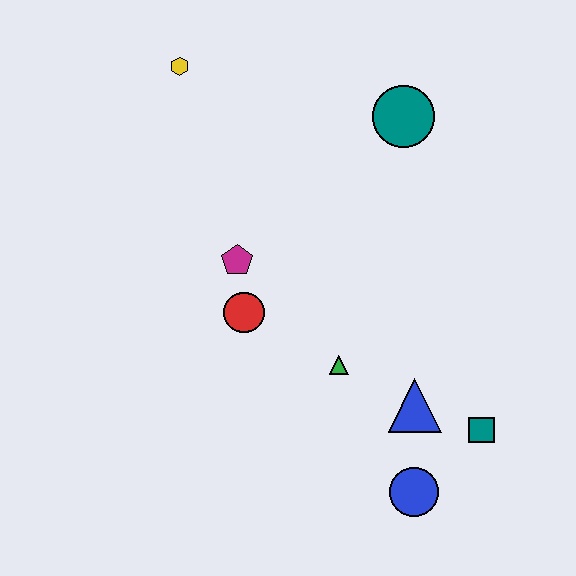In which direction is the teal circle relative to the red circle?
The teal circle is above the red circle.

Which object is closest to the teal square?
The blue triangle is closest to the teal square.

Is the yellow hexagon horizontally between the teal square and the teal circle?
No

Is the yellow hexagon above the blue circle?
Yes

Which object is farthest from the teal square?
The yellow hexagon is farthest from the teal square.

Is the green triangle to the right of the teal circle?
No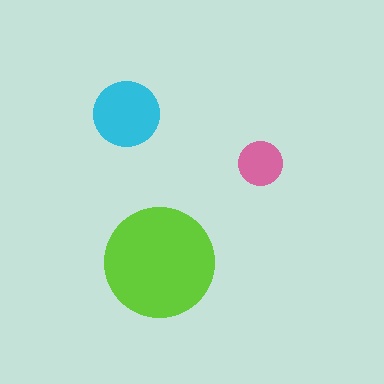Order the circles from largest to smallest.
the lime one, the cyan one, the pink one.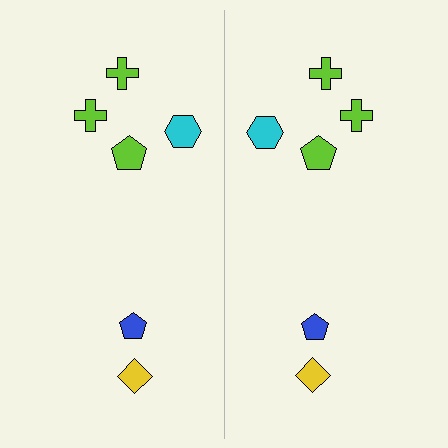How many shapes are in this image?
There are 12 shapes in this image.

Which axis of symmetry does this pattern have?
The pattern has a vertical axis of symmetry running through the center of the image.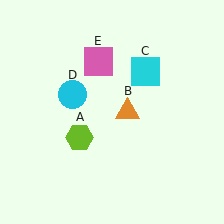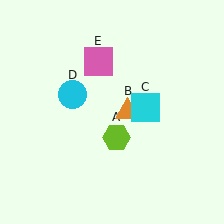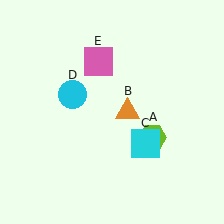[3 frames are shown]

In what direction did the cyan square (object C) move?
The cyan square (object C) moved down.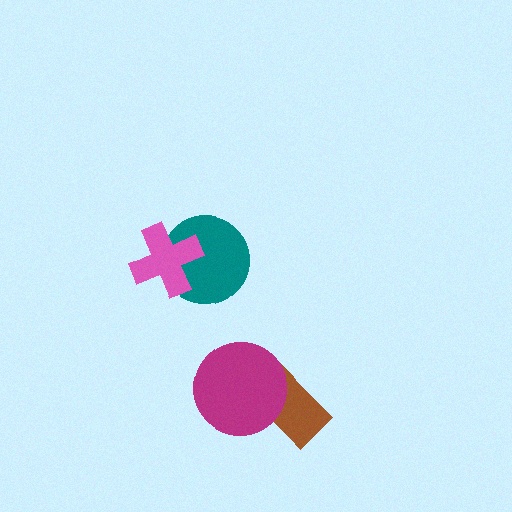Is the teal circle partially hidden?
Yes, it is partially covered by another shape.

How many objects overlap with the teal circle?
1 object overlaps with the teal circle.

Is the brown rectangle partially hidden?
Yes, it is partially covered by another shape.